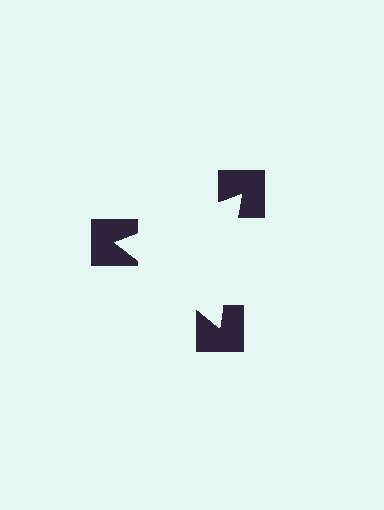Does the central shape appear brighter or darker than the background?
It typically appears slightly brighter than the background, even though no actual brightness change is drawn.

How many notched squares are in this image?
There are 3 — one at each vertex of the illusory triangle.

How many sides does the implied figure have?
3 sides.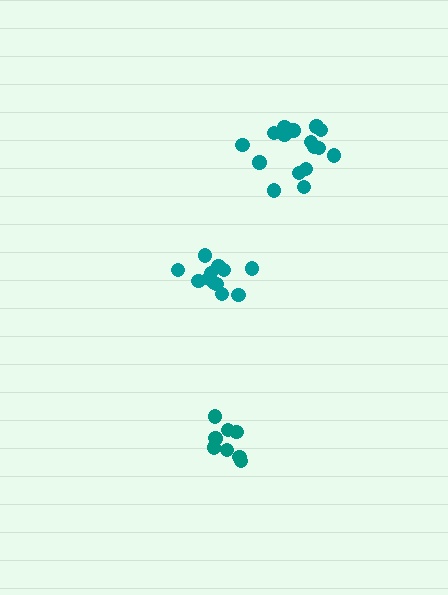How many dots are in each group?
Group 1: 10 dots, Group 2: 16 dots, Group 3: 12 dots (38 total).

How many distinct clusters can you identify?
There are 3 distinct clusters.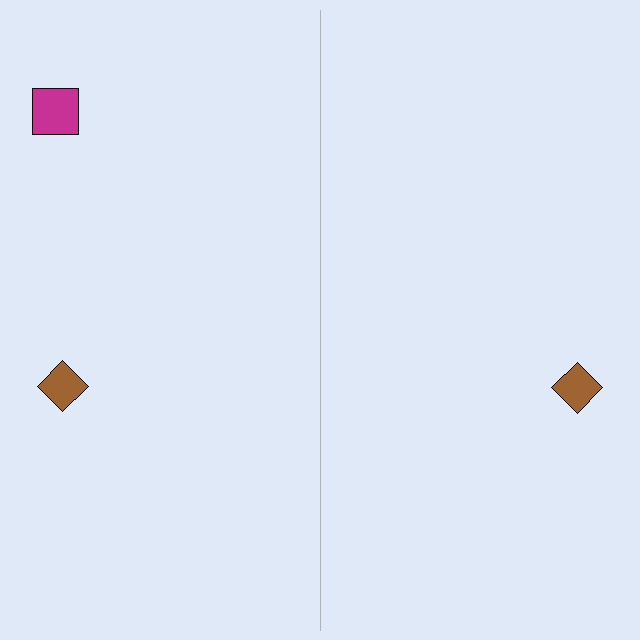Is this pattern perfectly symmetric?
No, the pattern is not perfectly symmetric. A magenta square is missing from the right side.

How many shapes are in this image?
There are 3 shapes in this image.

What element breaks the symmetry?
A magenta square is missing from the right side.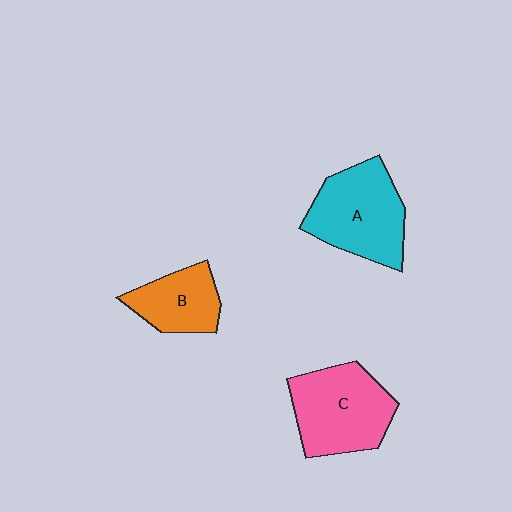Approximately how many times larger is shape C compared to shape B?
Approximately 1.6 times.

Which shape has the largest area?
Shape A (cyan).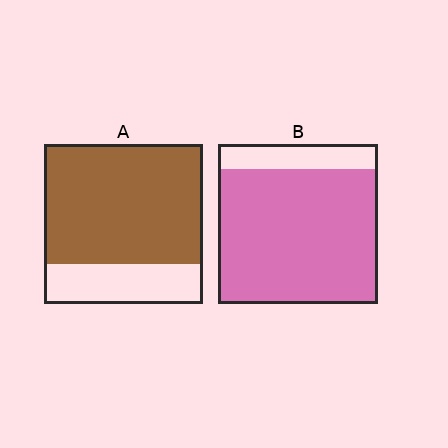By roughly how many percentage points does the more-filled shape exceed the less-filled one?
By roughly 10 percentage points (B over A).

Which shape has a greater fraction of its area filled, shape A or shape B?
Shape B.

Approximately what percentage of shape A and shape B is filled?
A is approximately 75% and B is approximately 85%.